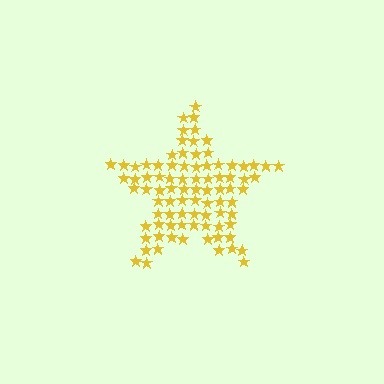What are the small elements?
The small elements are stars.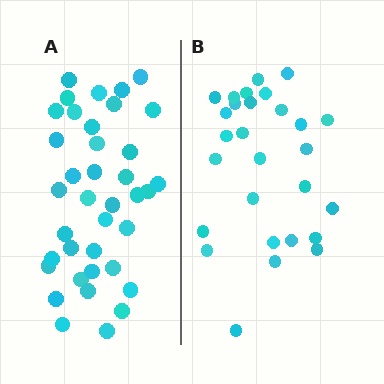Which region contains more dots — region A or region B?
Region A (the left region) has more dots.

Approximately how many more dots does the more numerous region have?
Region A has roughly 10 or so more dots than region B.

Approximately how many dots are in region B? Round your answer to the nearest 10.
About 30 dots. (The exact count is 28, which rounds to 30.)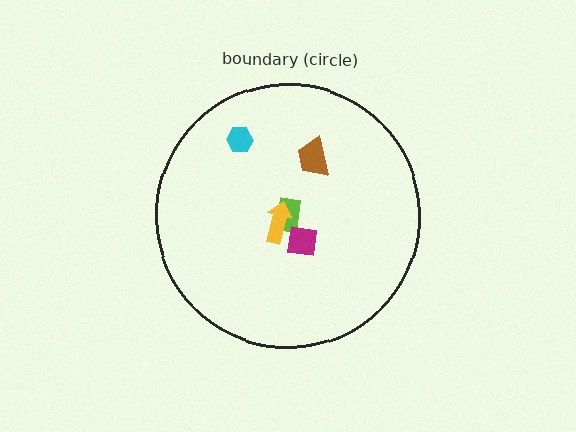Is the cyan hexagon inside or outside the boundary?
Inside.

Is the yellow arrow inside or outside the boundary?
Inside.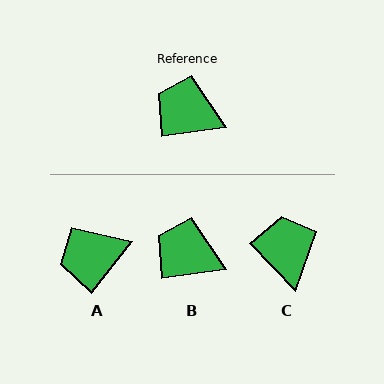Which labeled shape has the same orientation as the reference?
B.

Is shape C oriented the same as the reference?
No, it is off by about 53 degrees.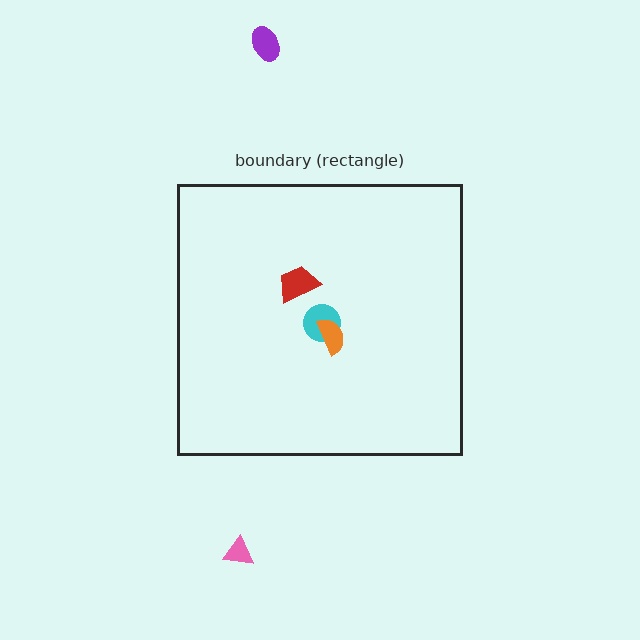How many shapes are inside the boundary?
3 inside, 2 outside.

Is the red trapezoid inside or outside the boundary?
Inside.